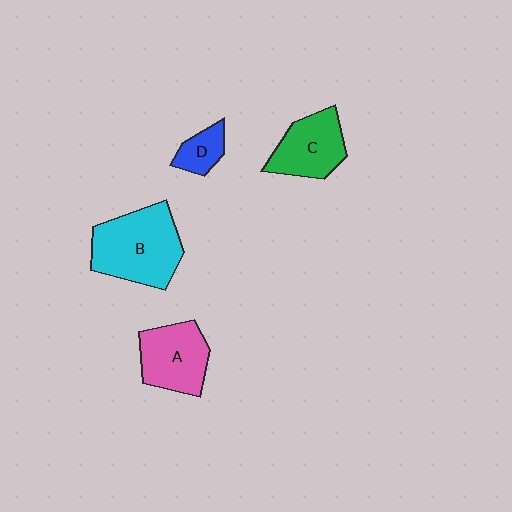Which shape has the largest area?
Shape B (cyan).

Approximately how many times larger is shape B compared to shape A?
Approximately 1.4 times.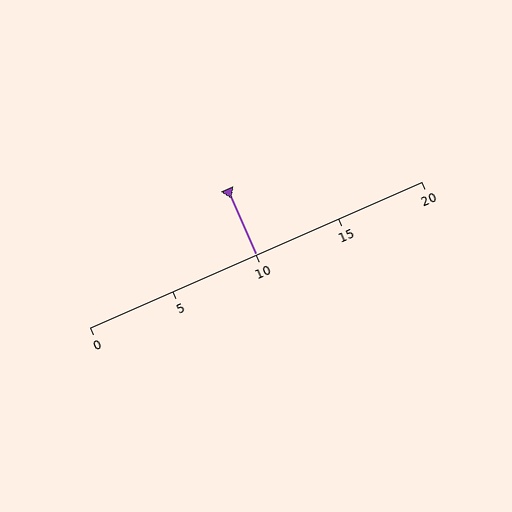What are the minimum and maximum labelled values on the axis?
The axis runs from 0 to 20.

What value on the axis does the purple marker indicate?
The marker indicates approximately 10.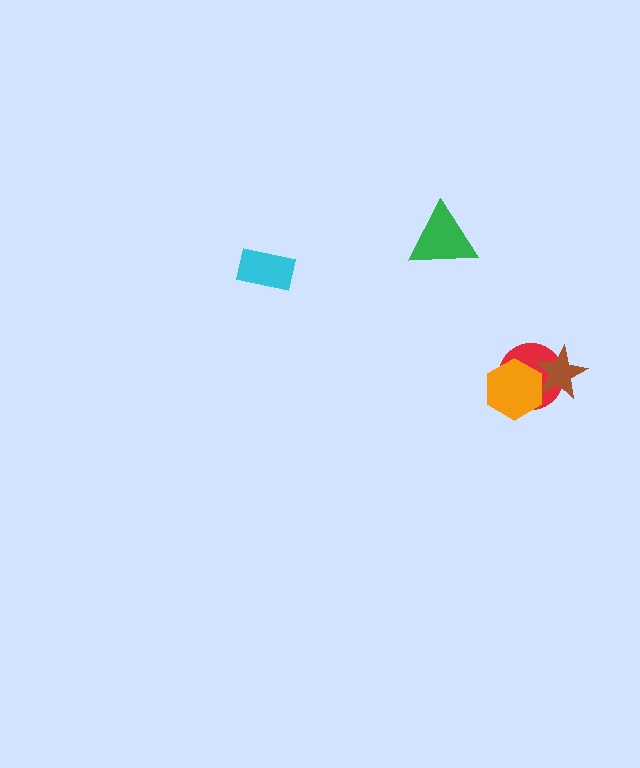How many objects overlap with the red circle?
2 objects overlap with the red circle.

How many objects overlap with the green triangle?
0 objects overlap with the green triangle.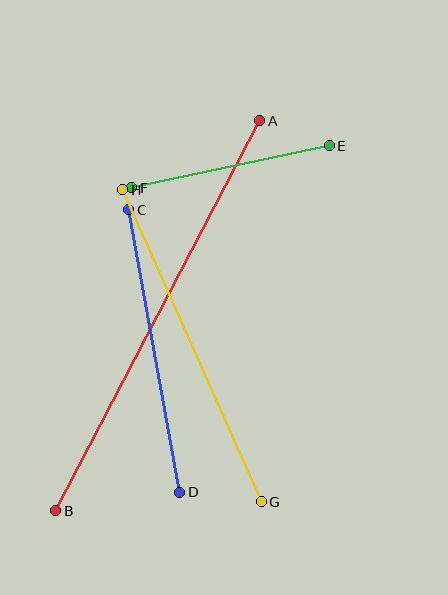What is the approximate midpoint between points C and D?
The midpoint is at approximately (154, 351) pixels.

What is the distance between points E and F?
The distance is approximately 202 pixels.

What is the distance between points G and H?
The distance is approximately 341 pixels.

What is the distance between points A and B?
The distance is approximately 440 pixels.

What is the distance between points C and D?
The distance is approximately 287 pixels.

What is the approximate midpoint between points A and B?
The midpoint is at approximately (158, 316) pixels.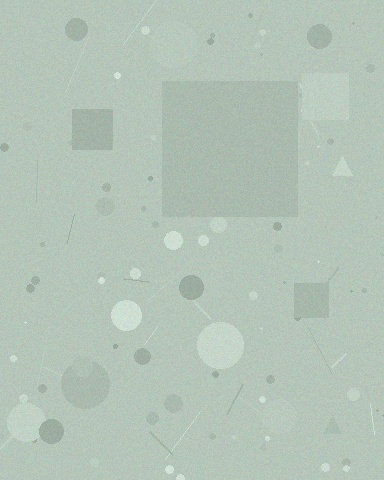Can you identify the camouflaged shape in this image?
The camouflaged shape is a square.